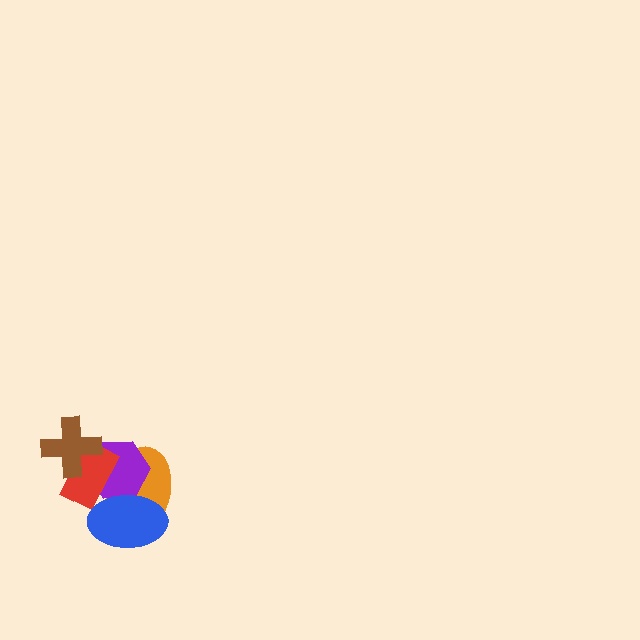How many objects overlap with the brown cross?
2 objects overlap with the brown cross.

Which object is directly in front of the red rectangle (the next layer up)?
The blue ellipse is directly in front of the red rectangle.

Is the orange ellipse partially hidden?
Yes, it is partially covered by another shape.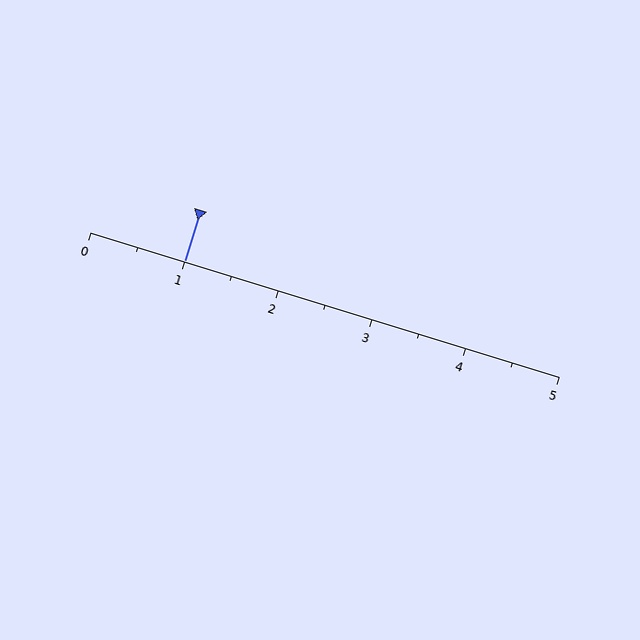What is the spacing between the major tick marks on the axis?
The major ticks are spaced 1 apart.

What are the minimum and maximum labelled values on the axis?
The axis runs from 0 to 5.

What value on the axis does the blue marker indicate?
The marker indicates approximately 1.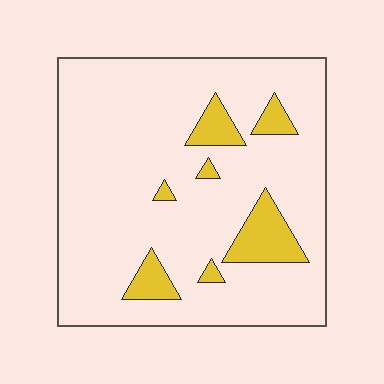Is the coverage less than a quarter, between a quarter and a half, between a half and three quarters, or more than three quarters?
Less than a quarter.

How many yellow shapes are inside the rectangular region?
7.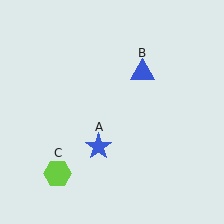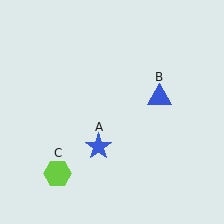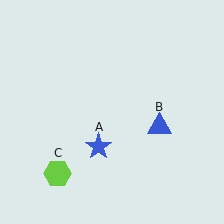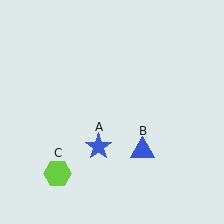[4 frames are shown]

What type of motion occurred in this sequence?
The blue triangle (object B) rotated clockwise around the center of the scene.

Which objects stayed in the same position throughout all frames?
Blue star (object A) and lime hexagon (object C) remained stationary.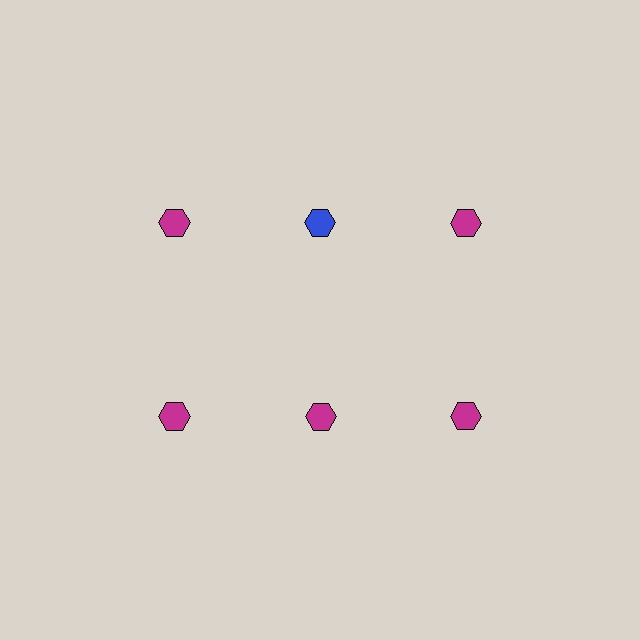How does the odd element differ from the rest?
It has a different color: blue instead of magenta.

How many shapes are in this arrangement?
There are 6 shapes arranged in a grid pattern.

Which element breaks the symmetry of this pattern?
The blue hexagon in the top row, second from left column breaks the symmetry. All other shapes are magenta hexagons.